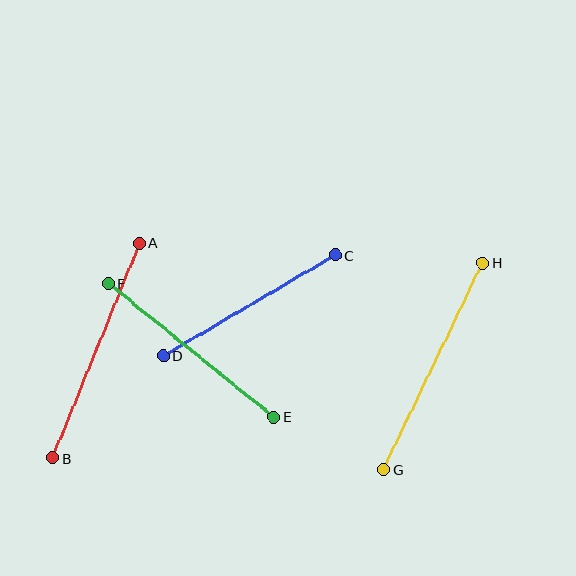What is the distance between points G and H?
The distance is approximately 229 pixels.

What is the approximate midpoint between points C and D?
The midpoint is at approximately (249, 306) pixels.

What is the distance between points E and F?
The distance is approximately 212 pixels.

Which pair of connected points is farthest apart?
Points A and B are farthest apart.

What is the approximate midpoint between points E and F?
The midpoint is at approximately (191, 350) pixels.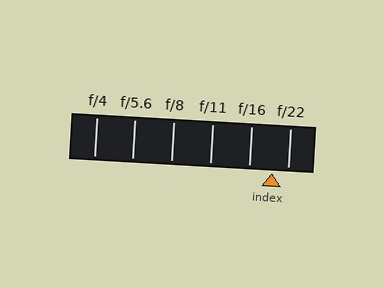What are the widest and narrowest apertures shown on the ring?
The widest aperture shown is f/4 and the narrowest is f/22.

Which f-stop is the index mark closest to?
The index mark is closest to f/22.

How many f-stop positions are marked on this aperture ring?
There are 6 f-stop positions marked.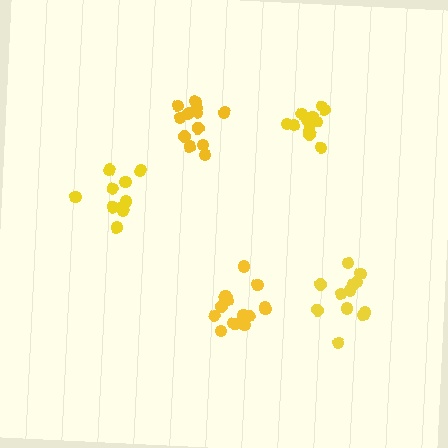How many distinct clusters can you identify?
There are 5 distinct clusters.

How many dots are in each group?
Group 1: 10 dots, Group 2: 14 dots, Group 3: 12 dots, Group 4: 13 dots, Group 5: 12 dots (61 total).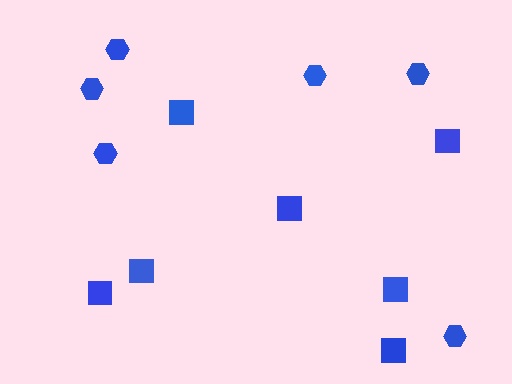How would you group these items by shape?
There are 2 groups: one group of squares (7) and one group of hexagons (6).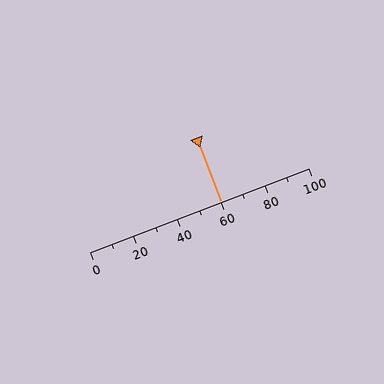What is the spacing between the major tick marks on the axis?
The major ticks are spaced 20 apart.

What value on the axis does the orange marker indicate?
The marker indicates approximately 60.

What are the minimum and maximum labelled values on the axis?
The axis runs from 0 to 100.